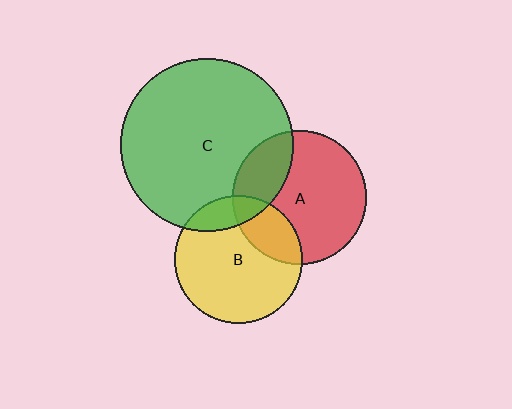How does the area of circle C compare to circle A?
Approximately 1.7 times.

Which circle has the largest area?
Circle C (green).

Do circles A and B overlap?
Yes.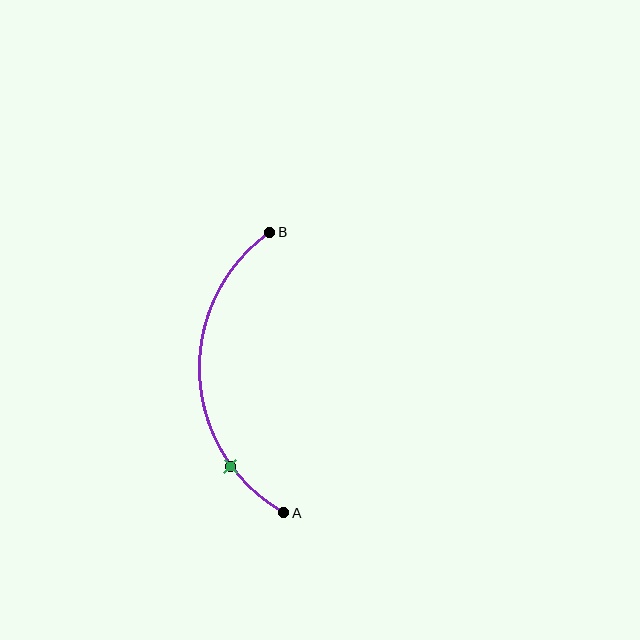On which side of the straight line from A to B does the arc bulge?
The arc bulges to the left of the straight line connecting A and B.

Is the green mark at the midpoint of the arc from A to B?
No. The green mark lies on the arc but is closer to endpoint A. The arc midpoint would be at the point on the curve equidistant along the arc from both A and B.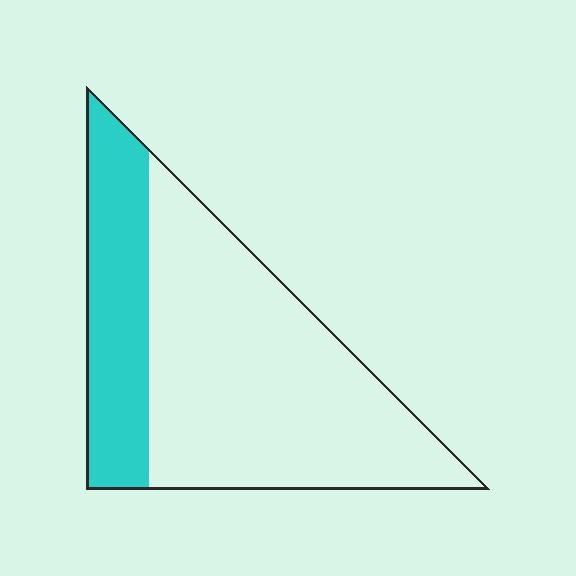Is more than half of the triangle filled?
No.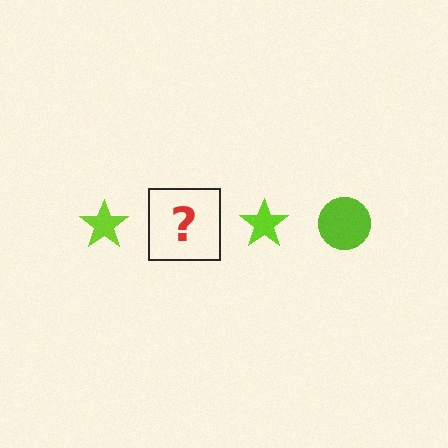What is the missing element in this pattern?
The missing element is a lime circle.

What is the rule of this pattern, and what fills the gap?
The rule is that the pattern cycles through star, circle shapes in lime. The gap should be filled with a lime circle.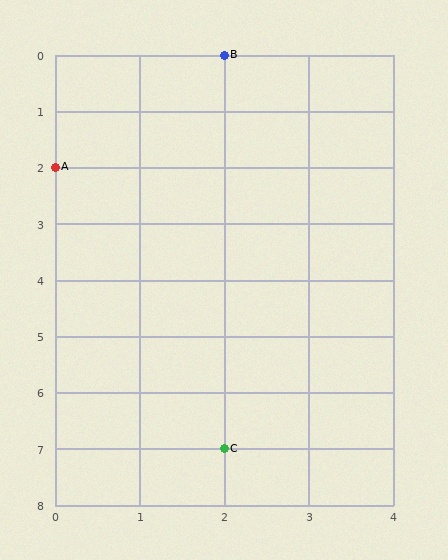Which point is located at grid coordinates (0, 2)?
Point A is at (0, 2).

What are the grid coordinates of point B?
Point B is at grid coordinates (2, 0).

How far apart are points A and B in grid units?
Points A and B are 2 columns and 2 rows apart (about 2.8 grid units diagonally).